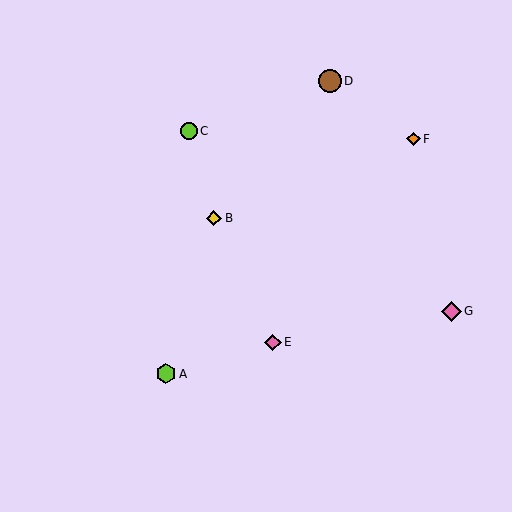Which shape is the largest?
The brown circle (labeled D) is the largest.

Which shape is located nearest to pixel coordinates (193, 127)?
The lime circle (labeled C) at (189, 131) is nearest to that location.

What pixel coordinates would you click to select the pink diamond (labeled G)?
Click at (452, 311) to select the pink diamond G.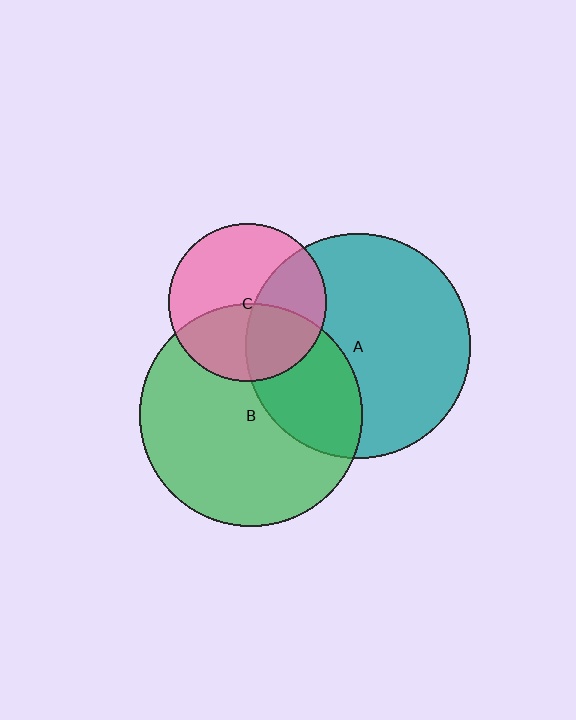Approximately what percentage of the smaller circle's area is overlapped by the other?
Approximately 40%.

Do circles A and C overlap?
Yes.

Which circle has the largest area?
Circle A (teal).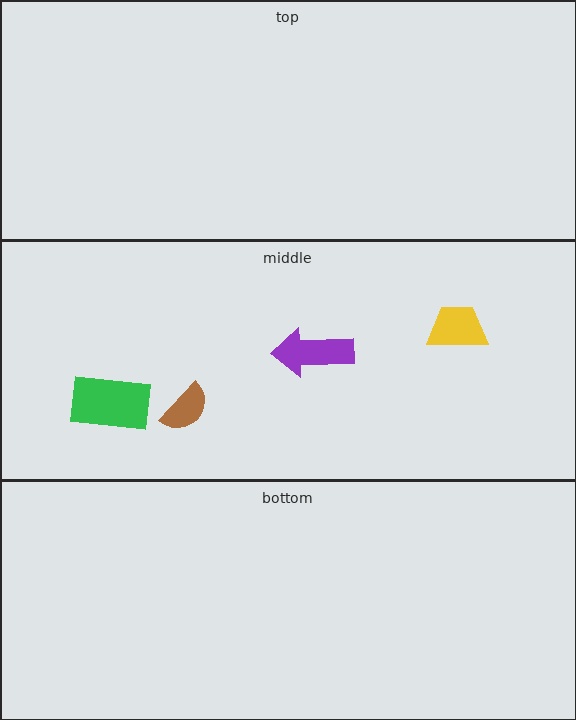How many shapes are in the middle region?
4.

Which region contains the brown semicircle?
The middle region.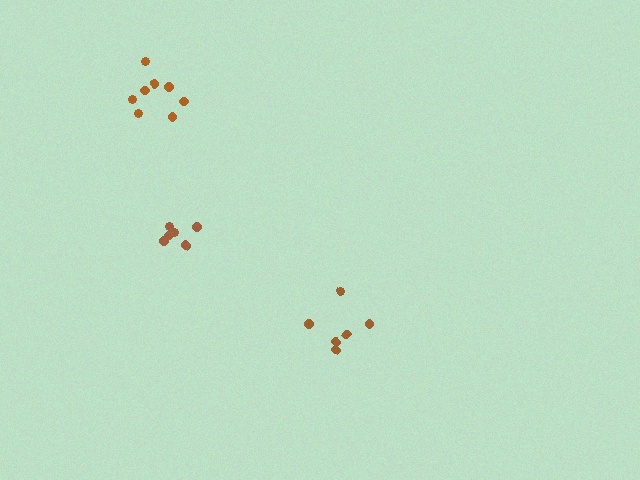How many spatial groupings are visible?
There are 3 spatial groupings.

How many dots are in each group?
Group 1: 6 dots, Group 2: 8 dots, Group 3: 6 dots (20 total).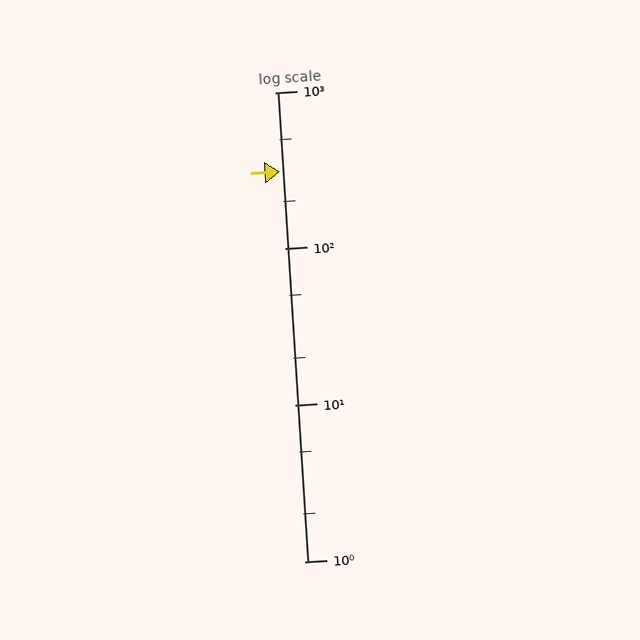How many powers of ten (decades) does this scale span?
The scale spans 3 decades, from 1 to 1000.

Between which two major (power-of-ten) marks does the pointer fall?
The pointer is between 100 and 1000.